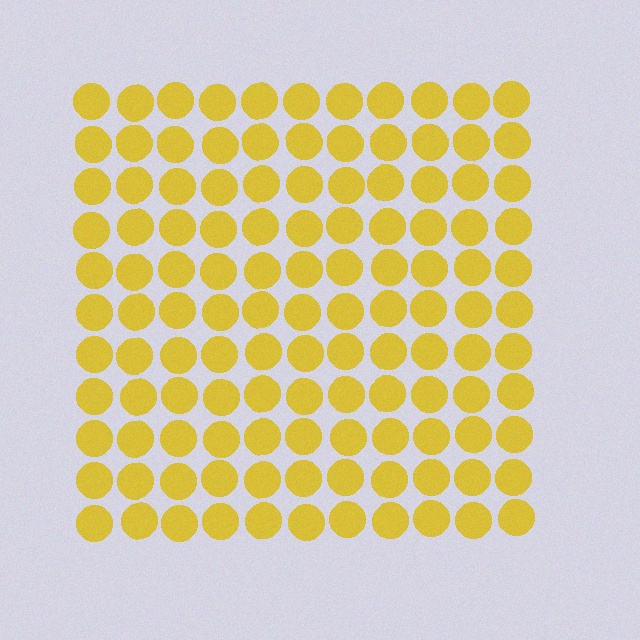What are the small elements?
The small elements are circles.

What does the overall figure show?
The overall figure shows a square.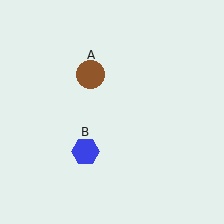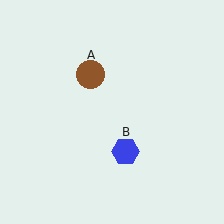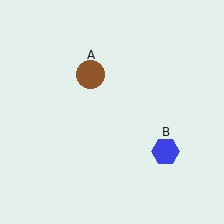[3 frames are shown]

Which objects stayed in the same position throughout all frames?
Brown circle (object A) remained stationary.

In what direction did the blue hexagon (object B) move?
The blue hexagon (object B) moved right.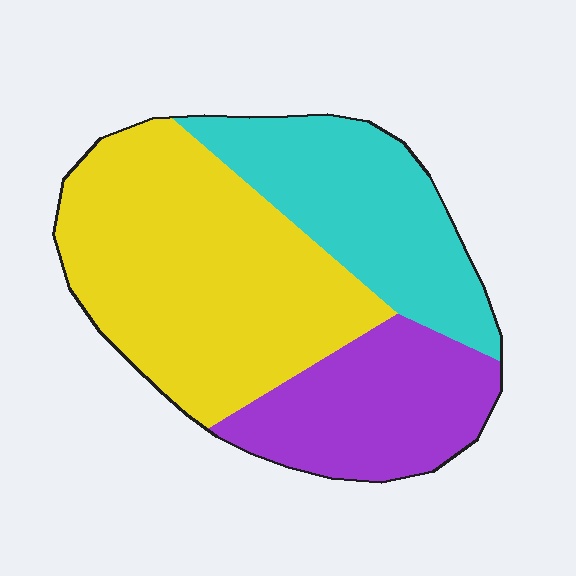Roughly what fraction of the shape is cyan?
Cyan covers 27% of the shape.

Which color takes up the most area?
Yellow, at roughly 50%.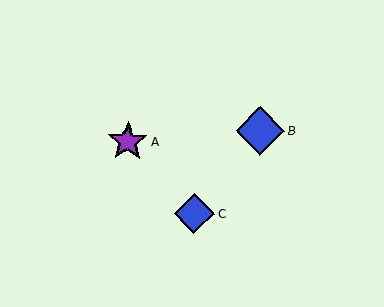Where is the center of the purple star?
The center of the purple star is at (128, 141).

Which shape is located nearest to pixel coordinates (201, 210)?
The blue diamond (labeled C) at (195, 213) is nearest to that location.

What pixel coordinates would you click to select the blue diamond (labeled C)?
Click at (195, 213) to select the blue diamond C.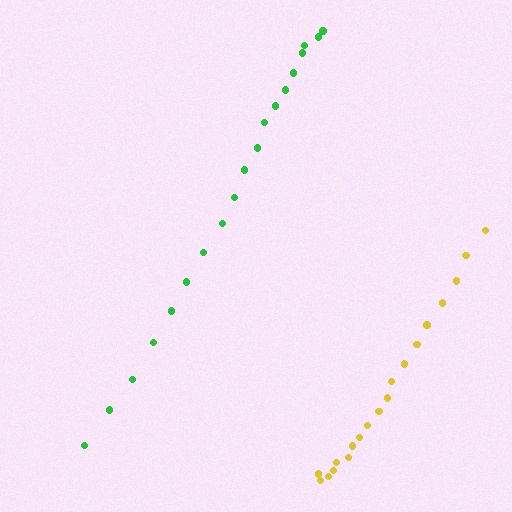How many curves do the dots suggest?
There are 2 distinct paths.